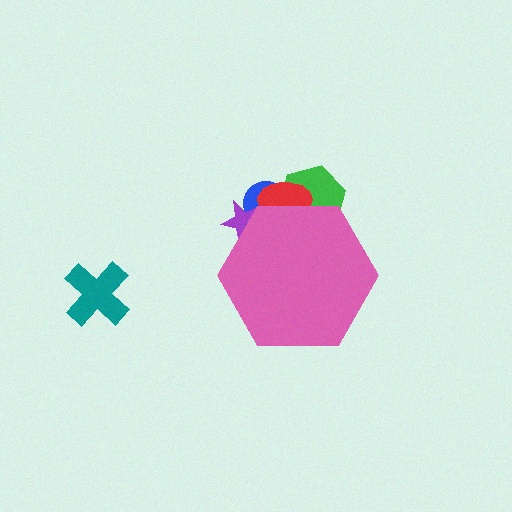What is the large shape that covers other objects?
A pink hexagon.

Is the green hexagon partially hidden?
Yes, the green hexagon is partially hidden behind the pink hexagon.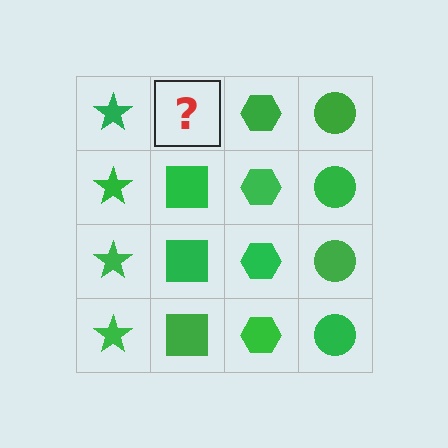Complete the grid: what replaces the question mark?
The question mark should be replaced with a green square.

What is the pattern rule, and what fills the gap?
The rule is that each column has a consistent shape. The gap should be filled with a green square.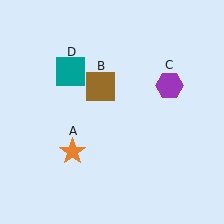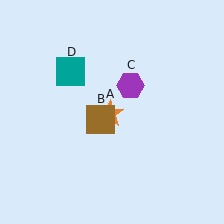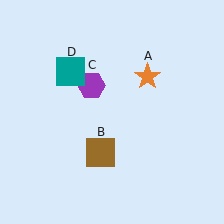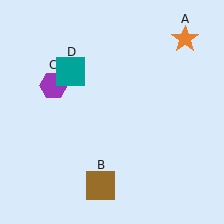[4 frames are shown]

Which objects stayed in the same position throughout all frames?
Teal square (object D) remained stationary.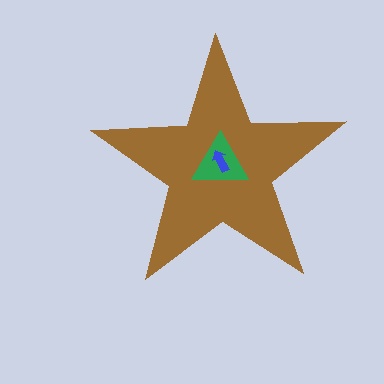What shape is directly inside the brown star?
The green triangle.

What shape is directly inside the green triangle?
The blue arrow.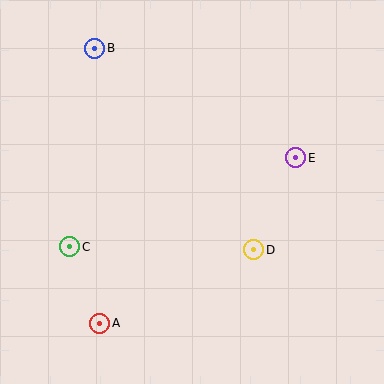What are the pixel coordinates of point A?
Point A is at (100, 323).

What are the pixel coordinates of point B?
Point B is at (95, 48).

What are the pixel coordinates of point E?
Point E is at (296, 158).